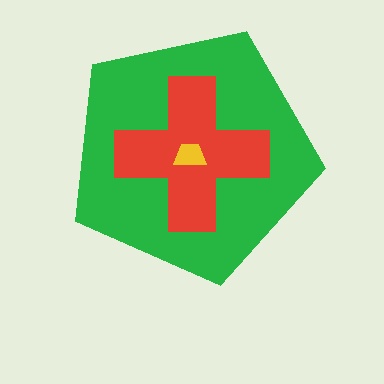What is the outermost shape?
The green pentagon.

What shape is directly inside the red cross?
The yellow trapezoid.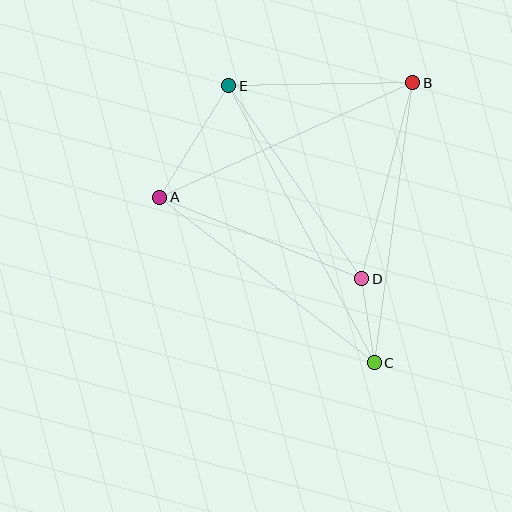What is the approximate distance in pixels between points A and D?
The distance between A and D is approximately 218 pixels.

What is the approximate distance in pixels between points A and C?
The distance between A and C is approximately 271 pixels.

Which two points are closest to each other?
Points C and D are closest to each other.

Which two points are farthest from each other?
Points C and E are farthest from each other.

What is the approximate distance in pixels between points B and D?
The distance between B and D is approximately 203 pixels.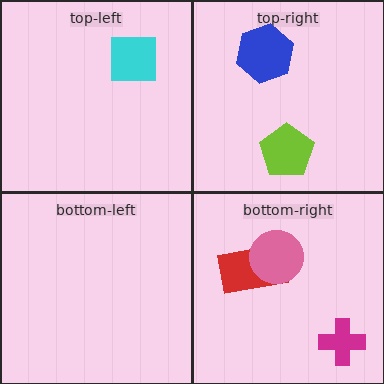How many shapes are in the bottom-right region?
3.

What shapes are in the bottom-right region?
The red rectangle, the magenta cross, the pink circle.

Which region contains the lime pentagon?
The top-right region.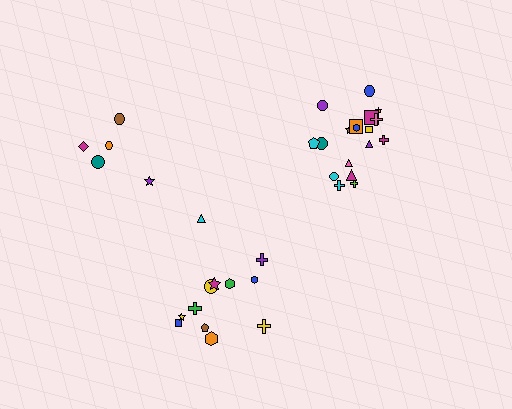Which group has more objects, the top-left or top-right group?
The top-right group.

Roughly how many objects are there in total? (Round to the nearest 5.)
Roughly 35 objects in total.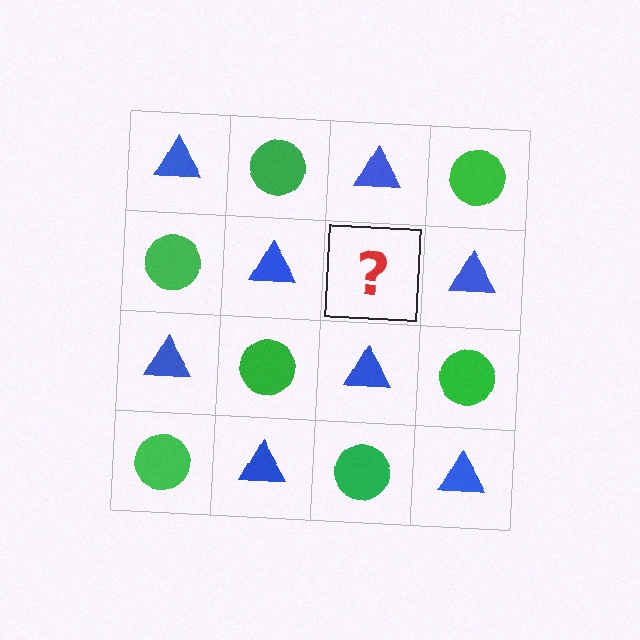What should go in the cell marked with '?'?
The missing cell should contain a green circle.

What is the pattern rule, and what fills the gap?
The rule is that it alternates blue triangle and green circle in a checkerboard pattern. The gap should be filled with a green circle.